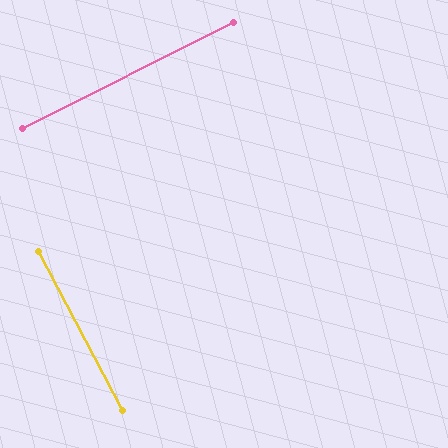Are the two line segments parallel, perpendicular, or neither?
Perpendicular — they meet at approximately 89°.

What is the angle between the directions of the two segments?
Approximately 89 degrees.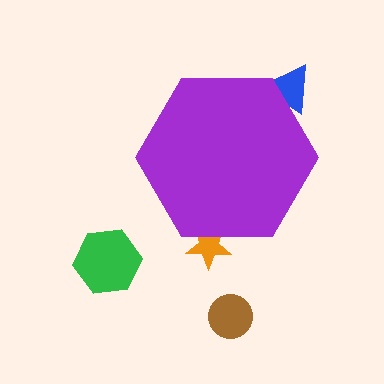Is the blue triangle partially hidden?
Yes, the blue triangle is partially hidden behind the purple hexagon.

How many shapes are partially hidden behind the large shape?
2 shapes are partially hidden.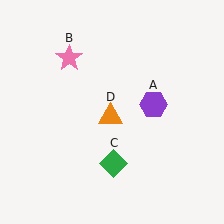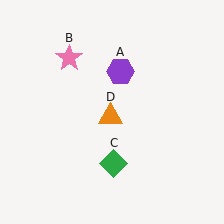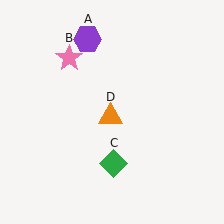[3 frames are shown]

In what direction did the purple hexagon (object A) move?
The purple hexagon (object A) moved up and to the left.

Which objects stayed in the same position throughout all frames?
Pink star (object B) and green diamond (object C) and orange triangle (object D) remained stationary.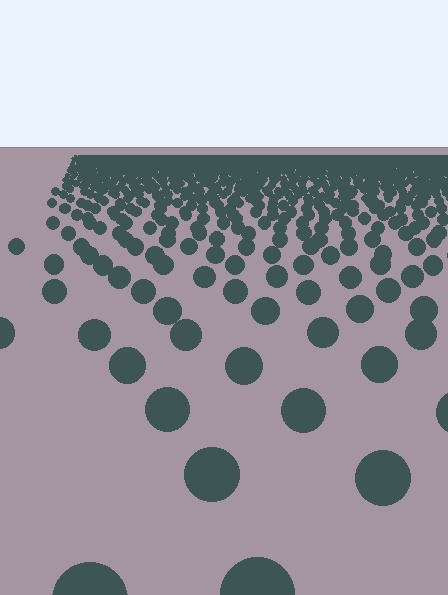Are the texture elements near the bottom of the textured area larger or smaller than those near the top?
Larger. Near the bottom, elements are closer to the viewer and appear at a bigger on-screen size.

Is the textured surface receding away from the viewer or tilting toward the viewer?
The surface is receding away from the viewer. Texture elements get smaller and denser toward the top.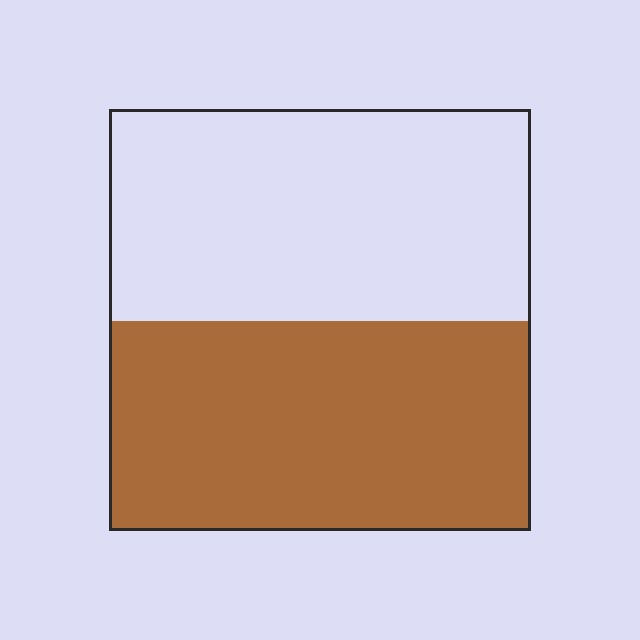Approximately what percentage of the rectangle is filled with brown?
Approximately 50%.